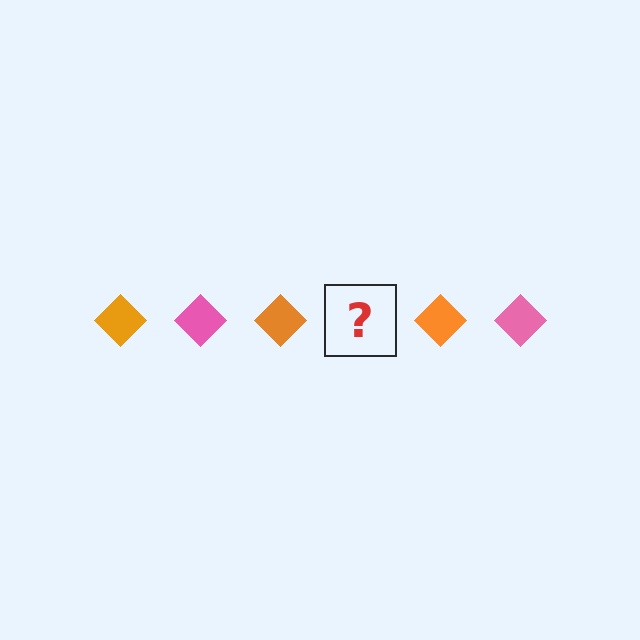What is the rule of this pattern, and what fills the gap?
The rule is that the pattern cycles through orange, pink diamonds. The gap should be filled with a pink diamond.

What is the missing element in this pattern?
The missing element is a pink diamond.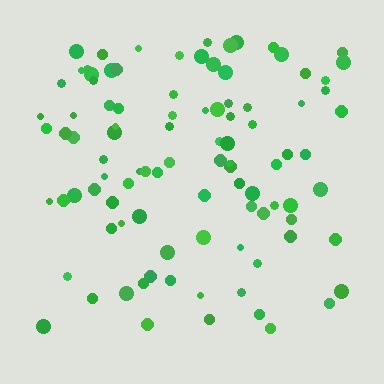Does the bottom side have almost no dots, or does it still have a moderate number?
Still a moderate number, just noticeably fewer than the top.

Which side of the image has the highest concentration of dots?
The top.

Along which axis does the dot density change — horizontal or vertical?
Vertical.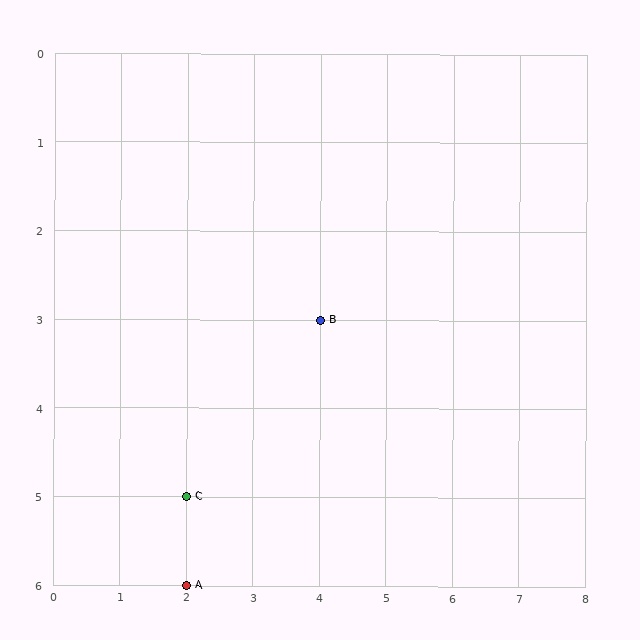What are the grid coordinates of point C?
Point C is at grid coordinates (2, 5).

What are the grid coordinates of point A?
Point A is at grid coordinates (2, 6).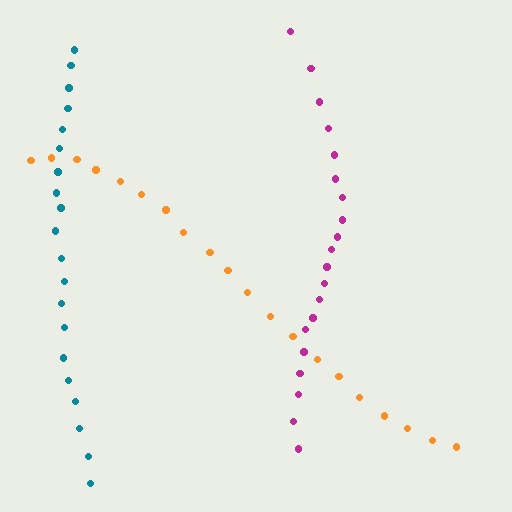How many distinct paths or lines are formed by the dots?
There are 3 distinct paths.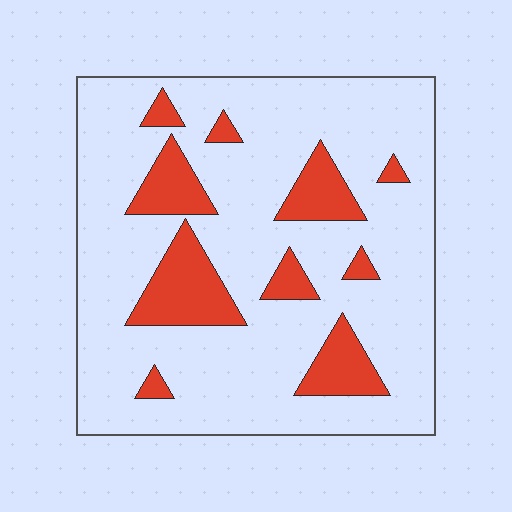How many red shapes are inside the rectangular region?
10.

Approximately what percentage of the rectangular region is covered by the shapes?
Approximately 20%.